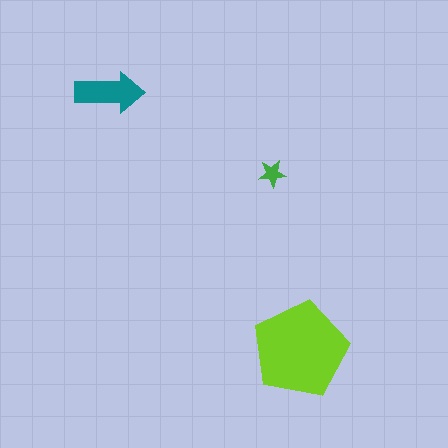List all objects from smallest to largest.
The green star, the teal arrow, the lime pentagon.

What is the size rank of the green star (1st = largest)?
3rd.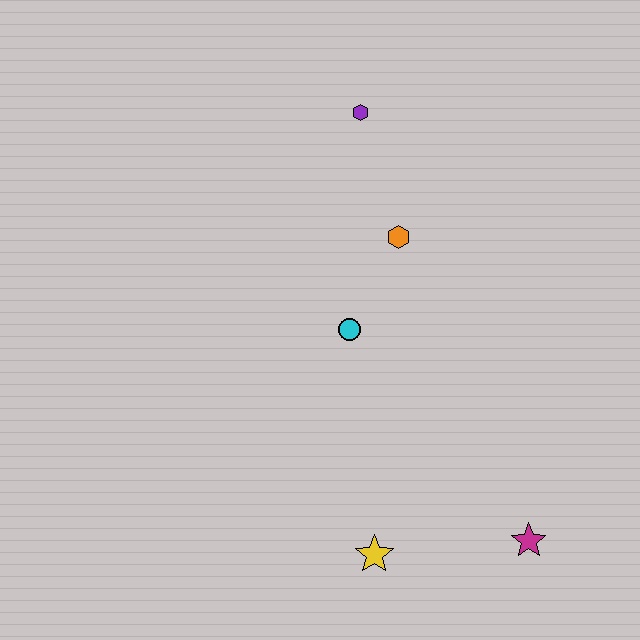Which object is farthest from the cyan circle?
The magenta star is farthest from the cyan circle.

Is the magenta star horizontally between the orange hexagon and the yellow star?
No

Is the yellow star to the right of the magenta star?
No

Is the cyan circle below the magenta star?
No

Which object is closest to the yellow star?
The magenta star is closest to the yellow star.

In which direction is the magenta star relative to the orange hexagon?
The magenta star is below the orange hexagon.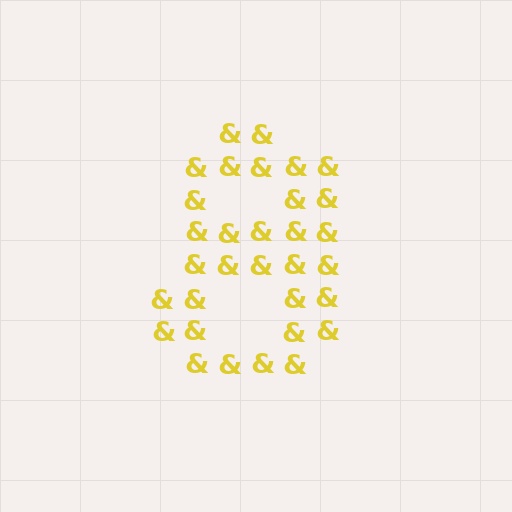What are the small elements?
The small elements are ampersands.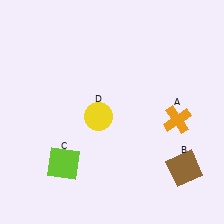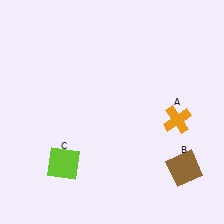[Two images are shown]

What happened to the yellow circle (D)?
The yellow circle (D) was removed in Image 2. It was in the bottom-left area of Image 1.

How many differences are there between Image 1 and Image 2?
There is 1 difference between the two images.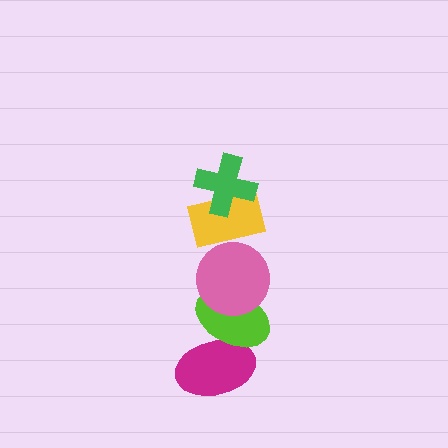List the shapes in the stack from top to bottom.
From top to bottom: the green cross, the yellow rectangle, the pink circle, the lime ellipse, the magenta ellipse.